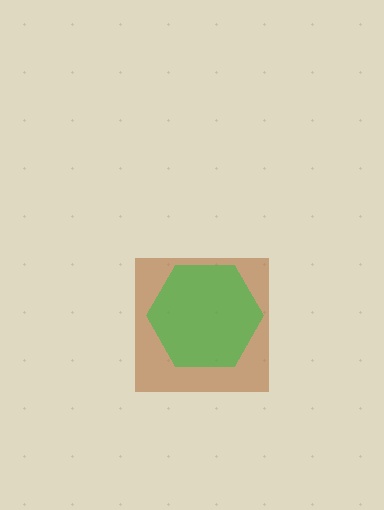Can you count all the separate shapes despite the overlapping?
Yes, there are 2 separate shapes.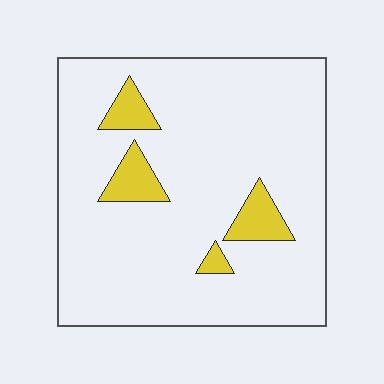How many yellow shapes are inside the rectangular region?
4.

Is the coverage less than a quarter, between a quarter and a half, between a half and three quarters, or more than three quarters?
Less than a quarter.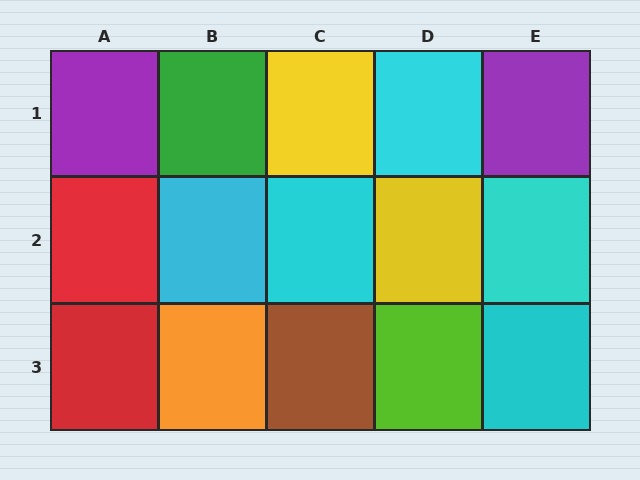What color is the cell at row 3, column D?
Lime.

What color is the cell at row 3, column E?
Cyan.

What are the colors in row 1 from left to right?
Purple, green, yellow, cyan, purple.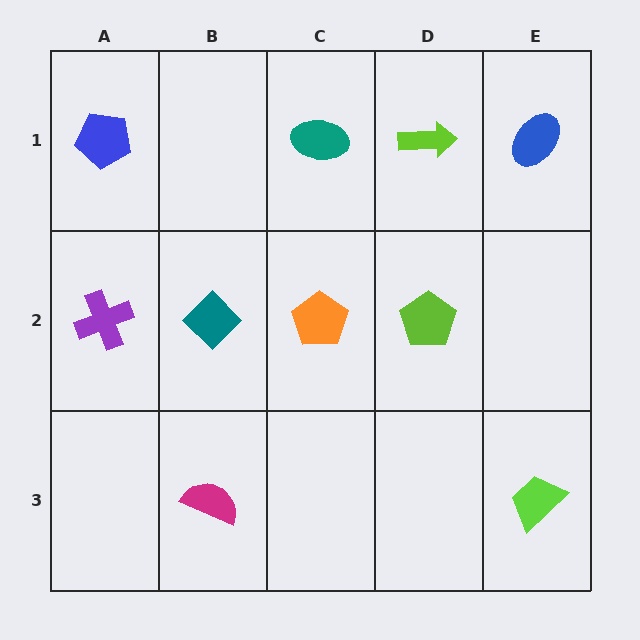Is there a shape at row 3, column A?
No, that cell is empty.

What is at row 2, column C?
An orange pentagon.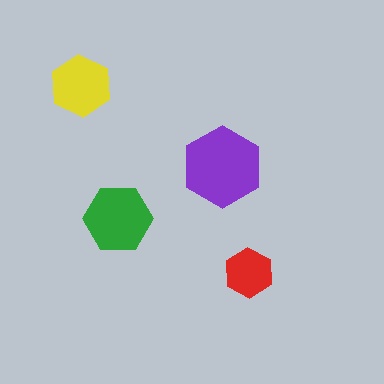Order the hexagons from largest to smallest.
the purple one, the green one, the yellow one, the red one.